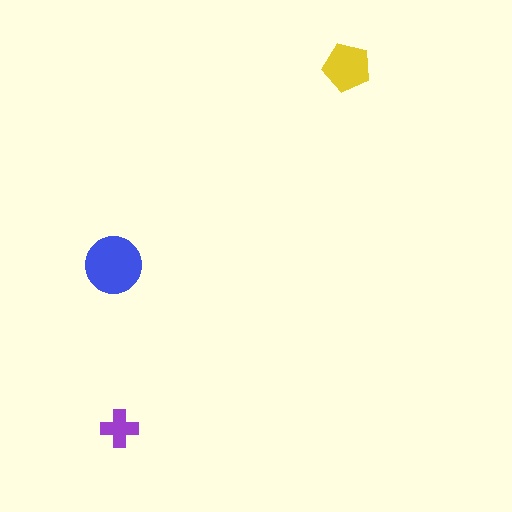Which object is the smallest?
The purple cross.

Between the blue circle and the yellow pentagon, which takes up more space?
The blue circle.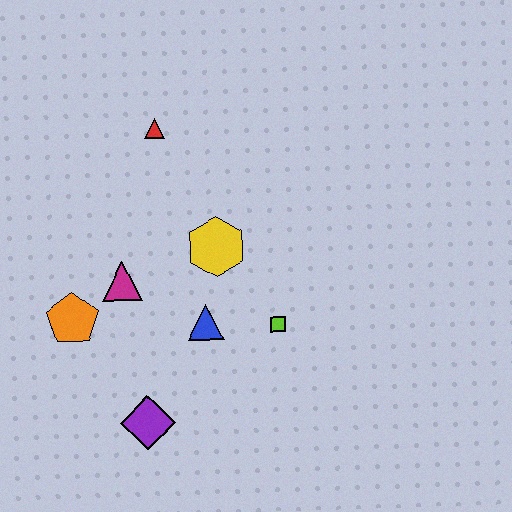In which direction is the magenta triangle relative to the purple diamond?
The magenta triangle is above the purple diamond.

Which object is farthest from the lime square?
The red triangle is farthest from the lime square.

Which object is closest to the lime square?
The blue triangle is closest to the lime square.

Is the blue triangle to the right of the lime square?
No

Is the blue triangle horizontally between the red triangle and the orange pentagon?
No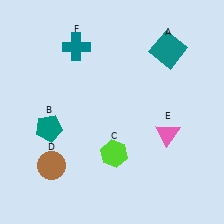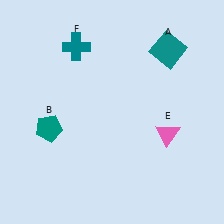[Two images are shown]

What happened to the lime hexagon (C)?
The lime hexagon (C) was removed in Image 2. It was in the bottom-right area of Image 1.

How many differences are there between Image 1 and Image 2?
There are 2 differences between the two images.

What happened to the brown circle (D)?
The brown circle (D) was removed in Image 2. It was in the bottom-left area of Image 1.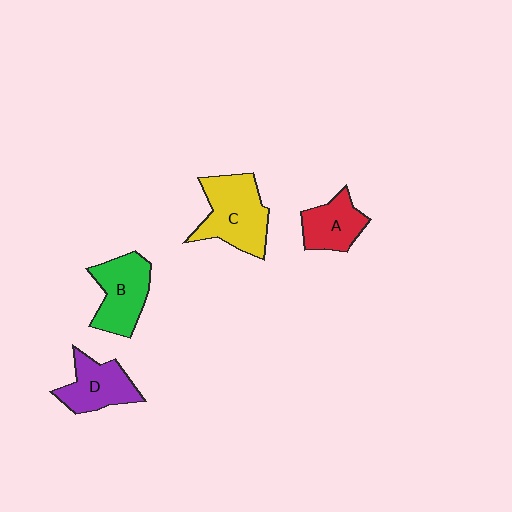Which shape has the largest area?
Shape C (yellow).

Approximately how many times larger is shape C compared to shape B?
Approximately 1.2 times.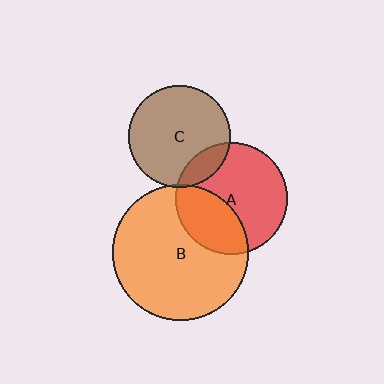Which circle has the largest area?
Circle B (orange).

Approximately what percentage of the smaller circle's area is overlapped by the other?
Approximately 35%.